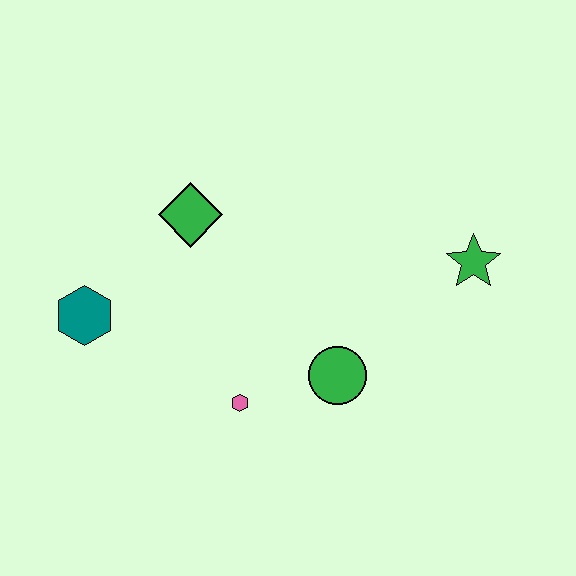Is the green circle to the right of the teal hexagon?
Yes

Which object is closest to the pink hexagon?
The green circle is closest to the pink hexagon.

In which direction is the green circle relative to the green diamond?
The green circle is below the green diamond.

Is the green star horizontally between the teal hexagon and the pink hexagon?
No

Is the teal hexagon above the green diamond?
No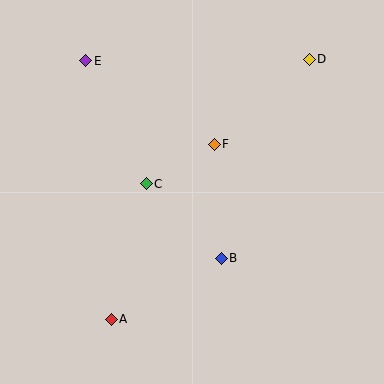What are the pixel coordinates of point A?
Point A is at (111, 319).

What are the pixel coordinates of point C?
Point C is at (146, 184).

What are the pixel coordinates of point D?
Point D is at (309, 59).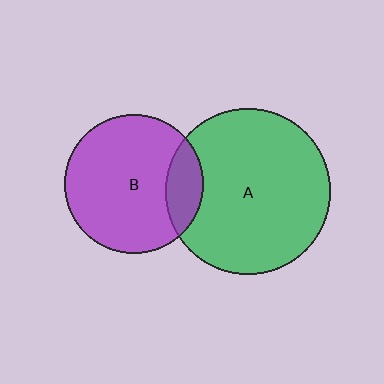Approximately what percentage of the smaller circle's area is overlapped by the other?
Approximately 15%.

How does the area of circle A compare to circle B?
Approximately 1.4 times.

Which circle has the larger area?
Circle A (green).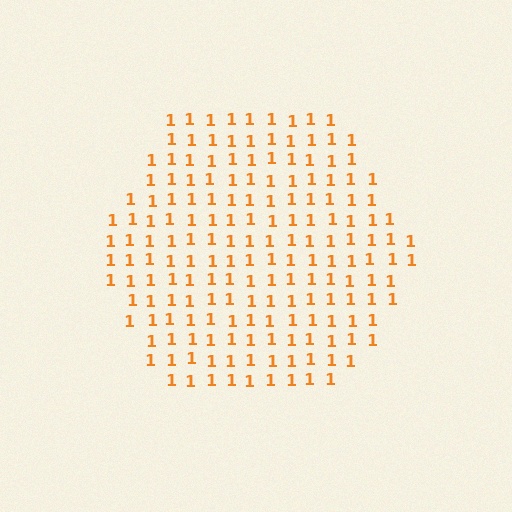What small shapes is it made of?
It is made of small digit 1's.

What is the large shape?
The large shape is a hexagon.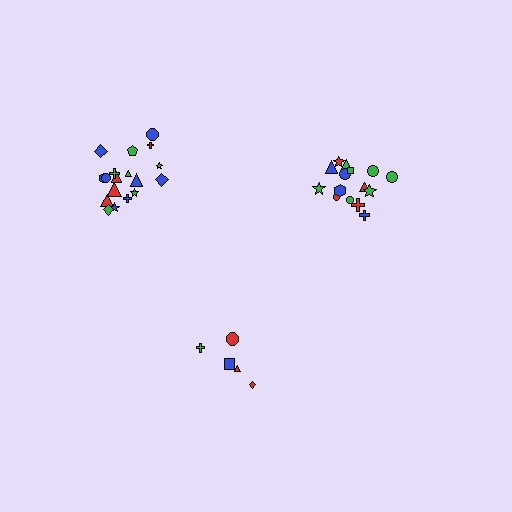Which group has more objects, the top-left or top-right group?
The top-left group.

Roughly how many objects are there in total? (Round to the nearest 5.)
Roughly 40 objects in total.